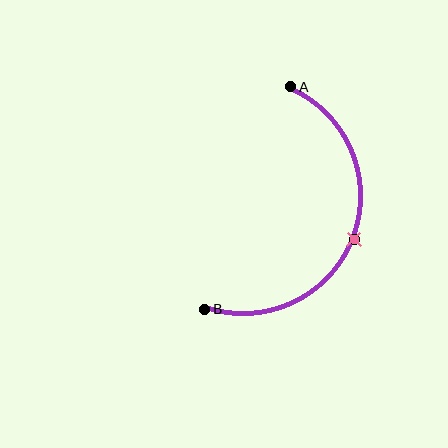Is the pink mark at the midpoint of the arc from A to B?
Yes. The pink mark lies on the arc at equal arc-length from both A and B — it is the arc midpoint.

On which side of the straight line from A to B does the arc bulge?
The arc bulges to the right of the straight line connecting A and B.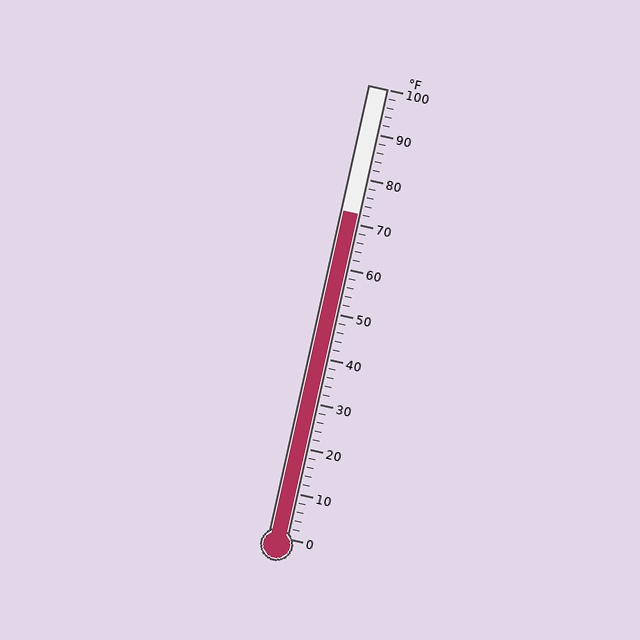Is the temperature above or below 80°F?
The temperature is below 80°F.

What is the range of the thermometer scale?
The thermometer scale ranges from 0°F to 100°F.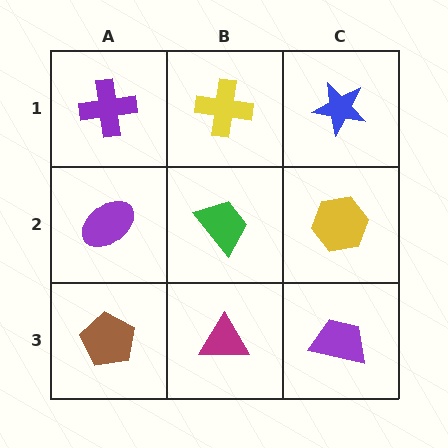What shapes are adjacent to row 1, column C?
A yellow hexagon (row 2, column C), a yellow cross (row 1, column B).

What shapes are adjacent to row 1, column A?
A purple ellipse (row 2, column A), a yellow cross (row 1, column B).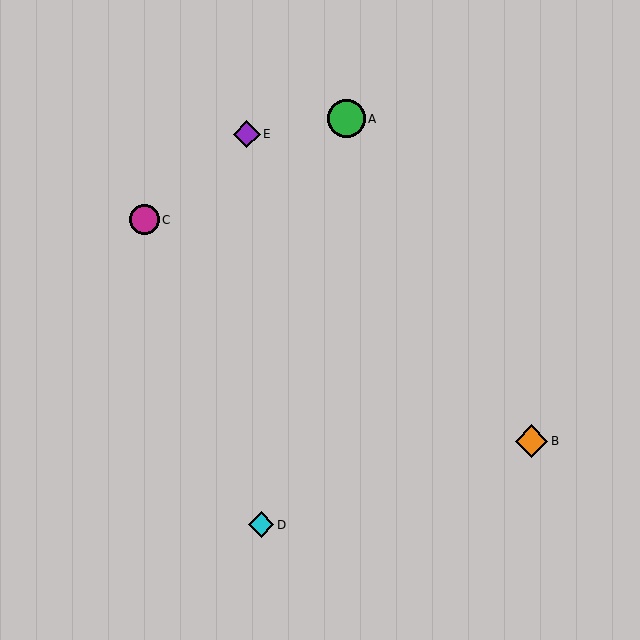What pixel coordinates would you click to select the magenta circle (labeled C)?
Click at (144, 220) to select the magenta circle C.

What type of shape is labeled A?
Shape A is a green circle.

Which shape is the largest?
The green circle (labeled A) is the largest.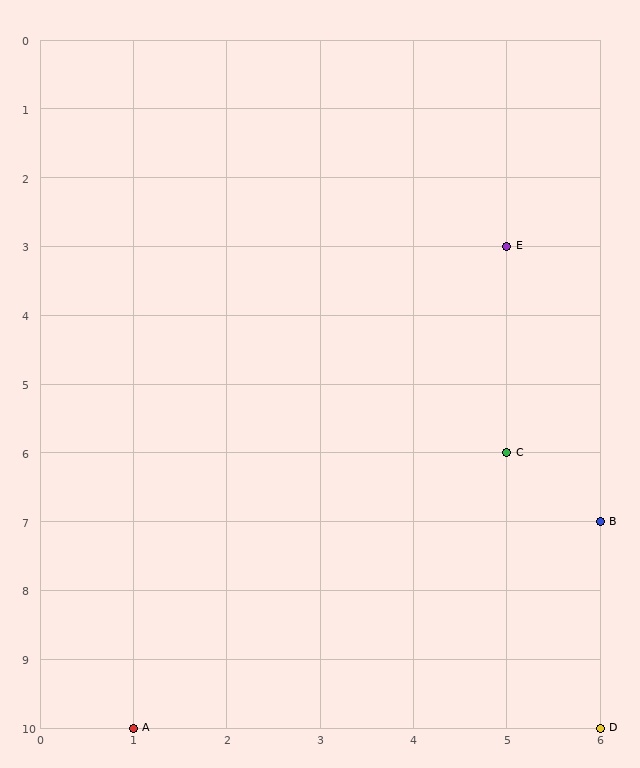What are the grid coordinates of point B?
Point B is at grid coordinates (6, 7).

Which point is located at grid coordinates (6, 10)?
Point D is at (6, 10).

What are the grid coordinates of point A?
Point A is at grid coordinates (1, 10).